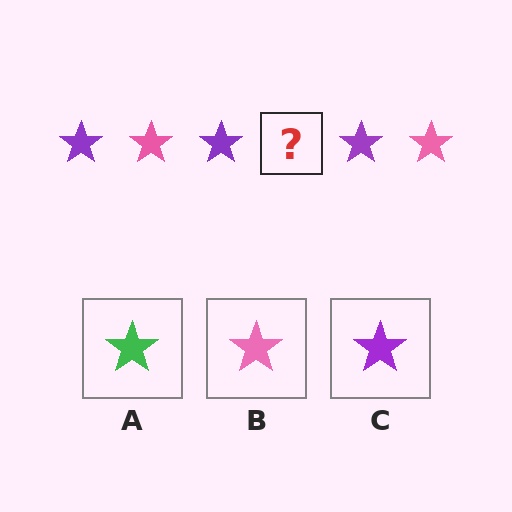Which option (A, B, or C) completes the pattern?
B.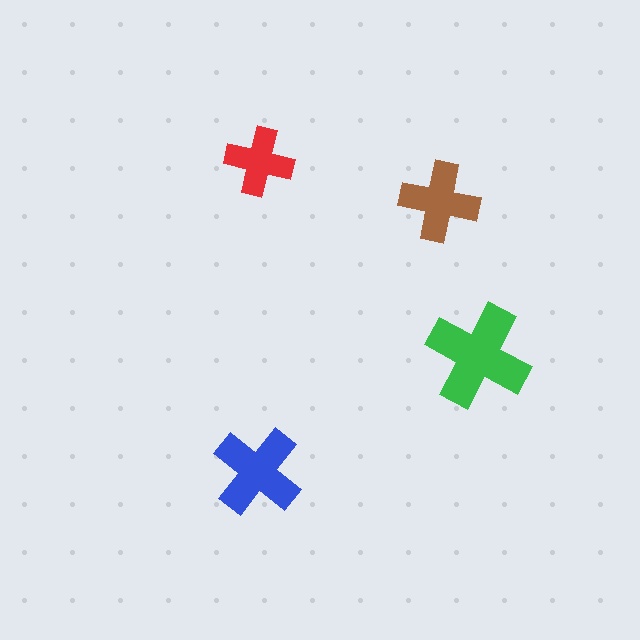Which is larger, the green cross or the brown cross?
The green one.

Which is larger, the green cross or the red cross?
The green one.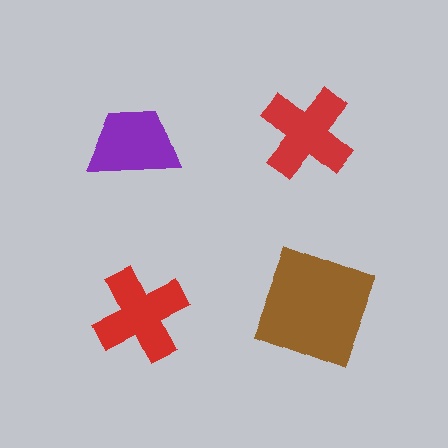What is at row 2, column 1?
A red cross.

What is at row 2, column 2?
A brown square.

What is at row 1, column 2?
A red cross.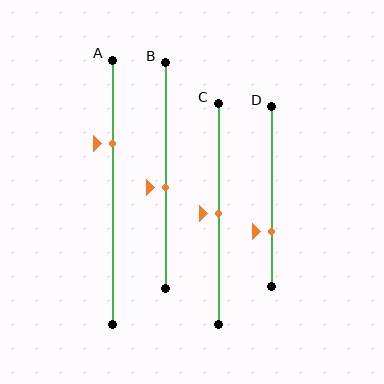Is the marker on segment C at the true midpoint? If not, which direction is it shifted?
Yes, the marker on segment C is at the true midpoint.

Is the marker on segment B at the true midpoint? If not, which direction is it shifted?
No, the marker on segment B is shifted downward by about 5% of the segment length.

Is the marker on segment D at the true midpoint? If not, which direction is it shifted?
No, the marker on segment D is shifted downward by about 19% of the segment length.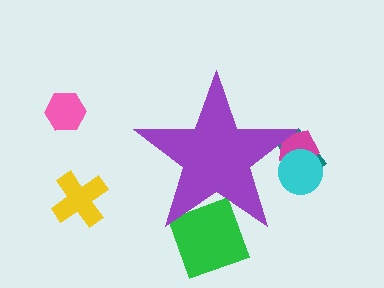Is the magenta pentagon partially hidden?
Yes, the magenta pentagon is partially hidden behind the purple star.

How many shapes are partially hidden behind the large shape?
4 shapes are partially hidden.